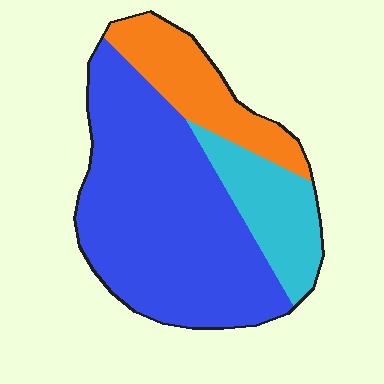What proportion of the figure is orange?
Orange takes up between a sixth and a third of the figure.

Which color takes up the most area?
Blue, at roughly 60%.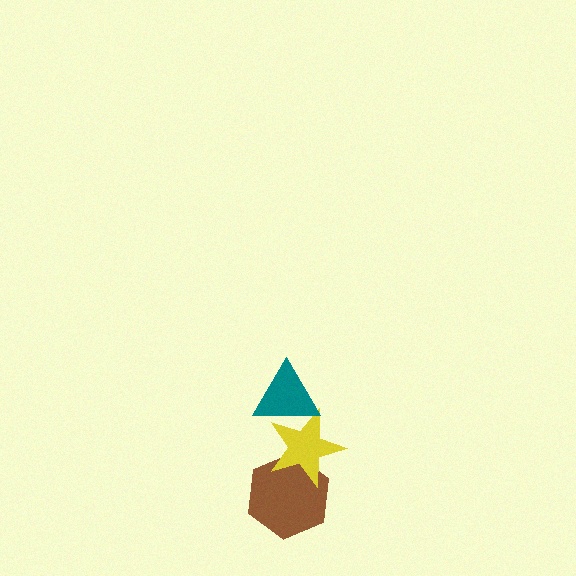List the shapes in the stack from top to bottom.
From top to bottom: the teal triangle, the yellow star, the brown hexagon.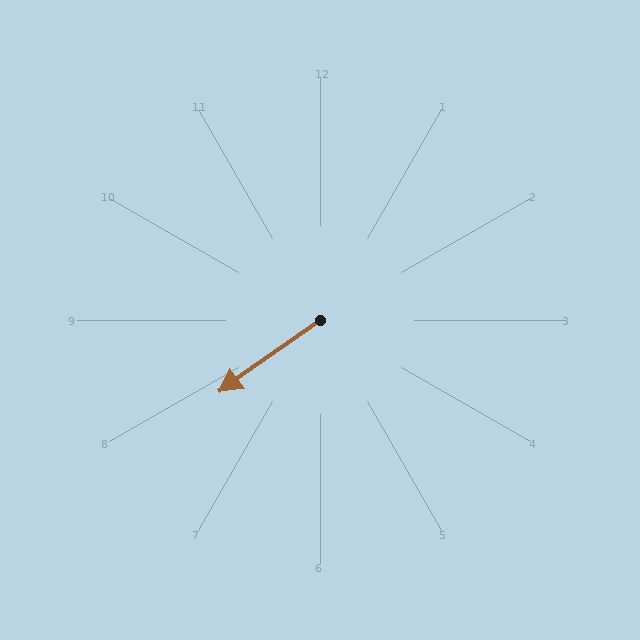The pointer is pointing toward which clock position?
Roughly 8 o'clock.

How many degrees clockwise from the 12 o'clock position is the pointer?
Approximately 235 degrees.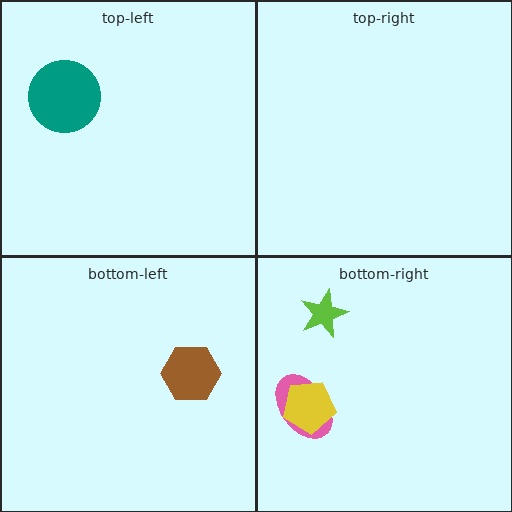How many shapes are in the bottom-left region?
1.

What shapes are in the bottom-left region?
The brown hexagon.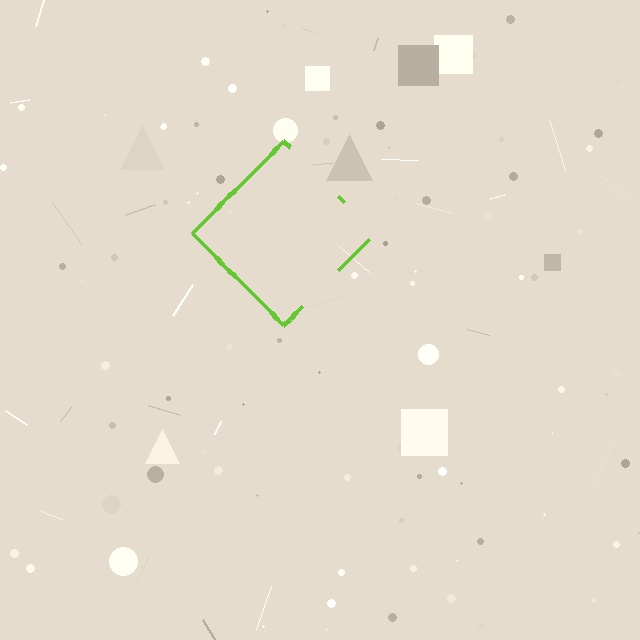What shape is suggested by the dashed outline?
The dashed outline suggests a diamond.